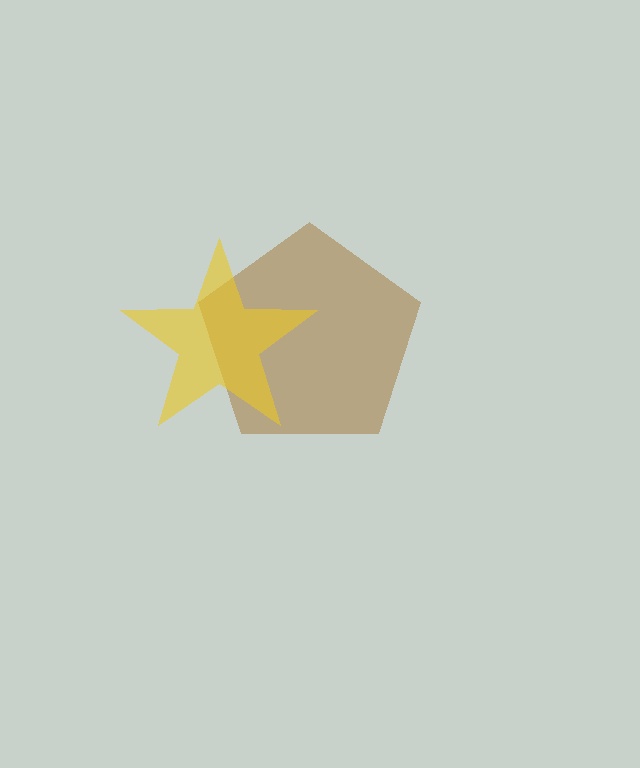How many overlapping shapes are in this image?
There are 2 overlapping shapes in the image.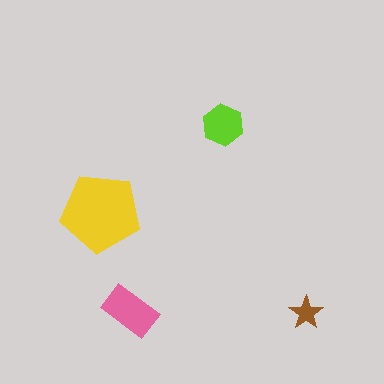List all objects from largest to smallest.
The yellow pentagon, the pink rectangle, the lime hexagon, the brown star.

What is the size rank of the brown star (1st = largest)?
4th.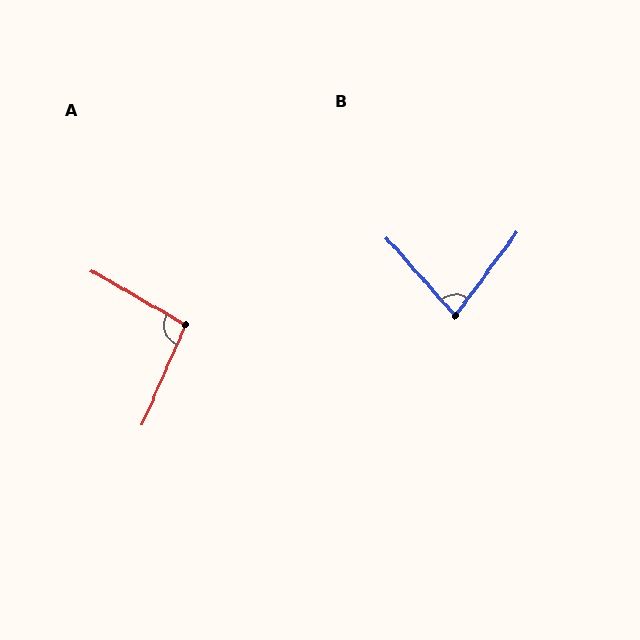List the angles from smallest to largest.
B (78°), A (97°).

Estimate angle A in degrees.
Approximately 97 degrees.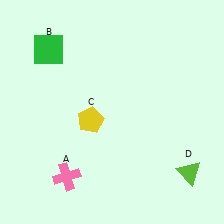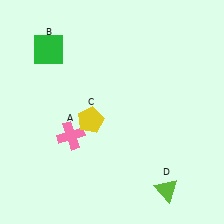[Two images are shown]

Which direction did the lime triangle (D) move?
The lime triangle (D) moved left.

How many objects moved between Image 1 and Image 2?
2 objects moved between the two images.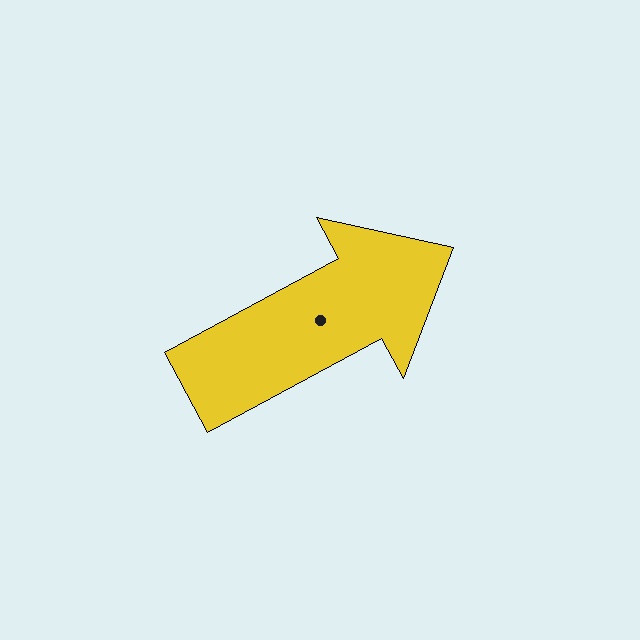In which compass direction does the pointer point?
Northeast.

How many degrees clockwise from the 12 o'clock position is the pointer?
Approximately 62 degrees.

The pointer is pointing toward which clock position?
Roughly 2 o'clock.